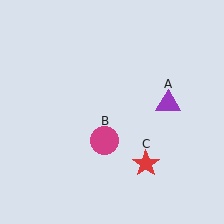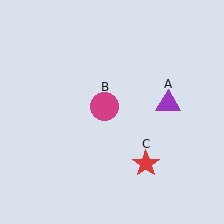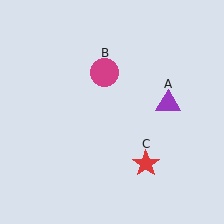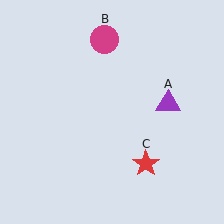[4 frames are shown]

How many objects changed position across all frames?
1 object changed position: magenta circle (object B).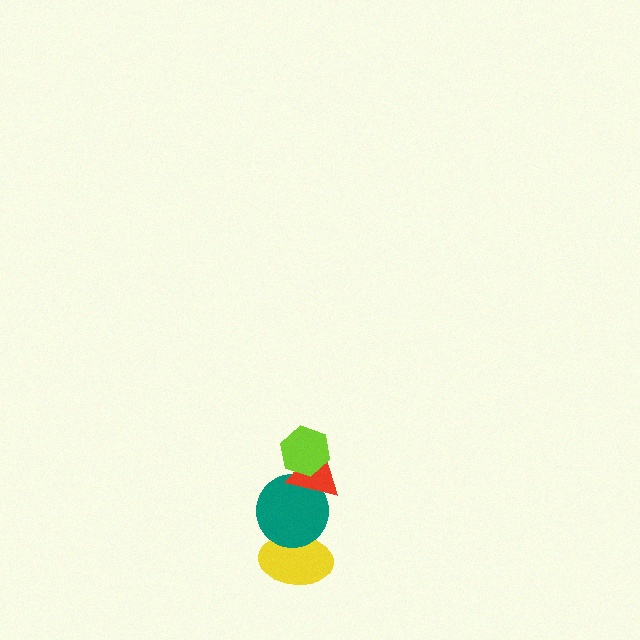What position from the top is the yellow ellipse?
The yellow ellipse is 4th from the top.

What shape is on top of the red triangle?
The lime hexagon is on top of the red triangle.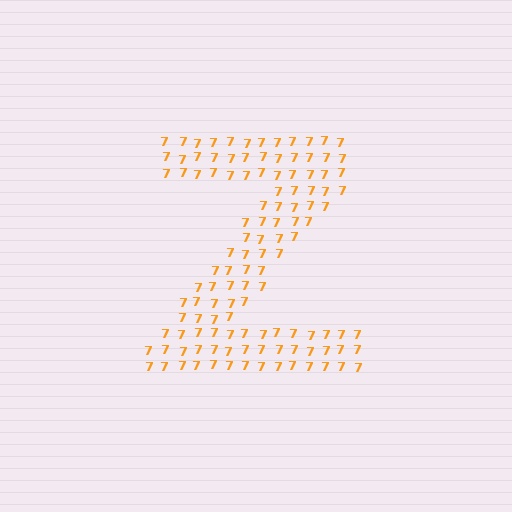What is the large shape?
The large shape is the letter Z.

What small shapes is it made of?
It is made of small digit 7's.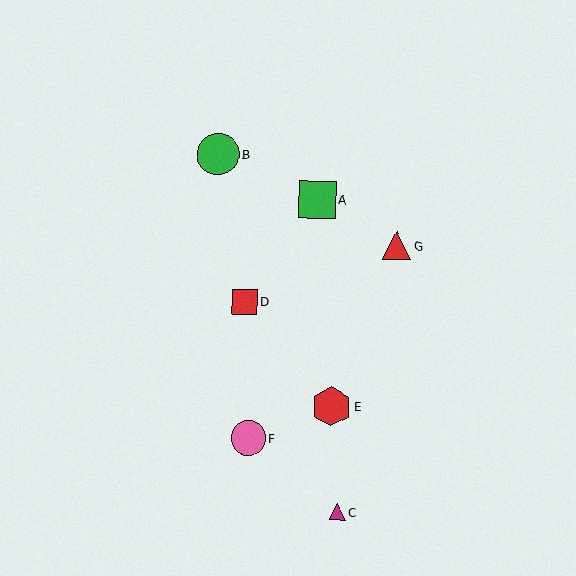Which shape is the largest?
The green circle (labeled B) is the largest.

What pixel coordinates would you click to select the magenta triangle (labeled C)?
Click at (338, 512) to select the magenta triangle C.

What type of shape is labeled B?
Shape B is a green circle.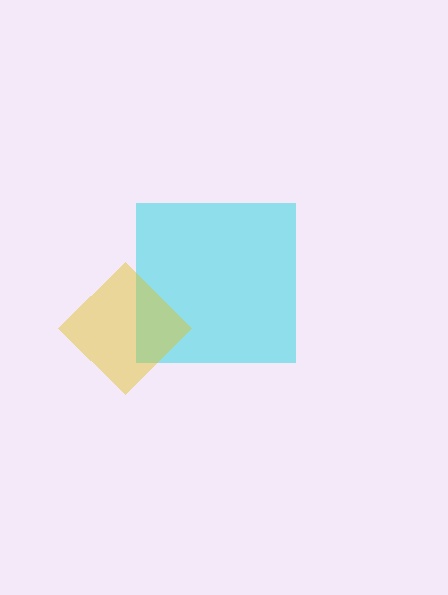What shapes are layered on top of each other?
The layered shapes are: a cyan square, a yellow diamond.